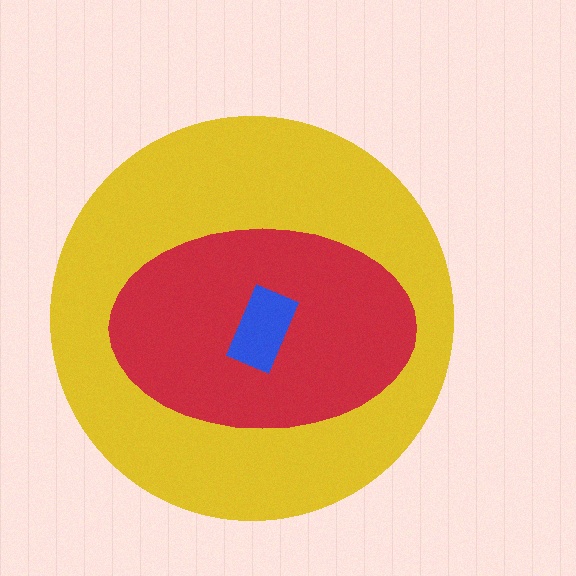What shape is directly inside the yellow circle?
The red ellipse.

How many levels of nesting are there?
3.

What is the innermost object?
The blue rectangle.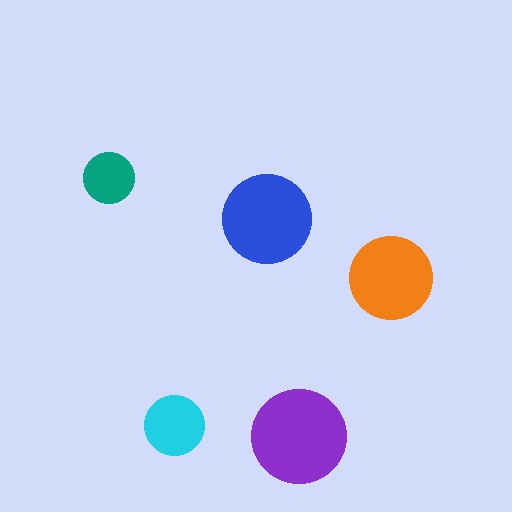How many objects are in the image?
There are 5 objects in the image.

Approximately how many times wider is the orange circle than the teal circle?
About 1.5 times wider.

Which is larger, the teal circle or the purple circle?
The purple one.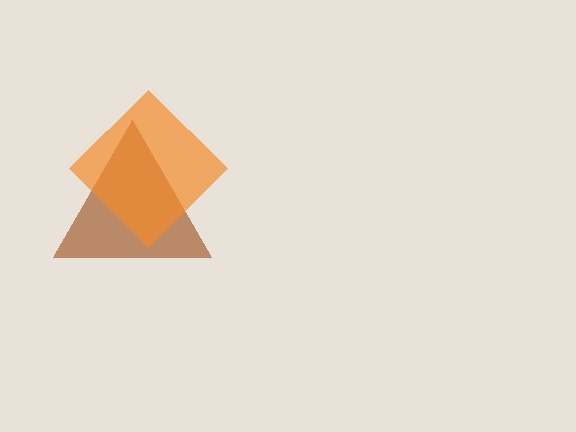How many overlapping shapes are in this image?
There are 2 overlapping shapes in the image.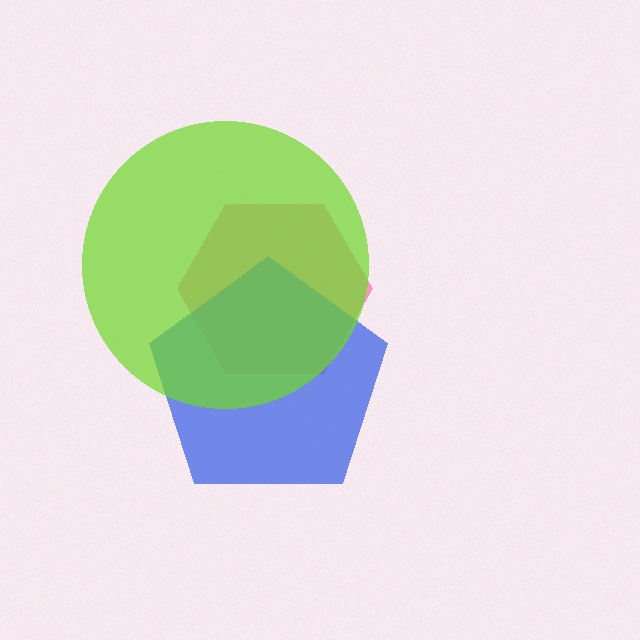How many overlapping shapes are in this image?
There are 3 overlapping shapes in the image.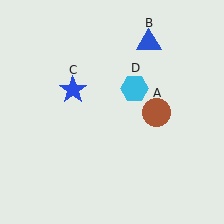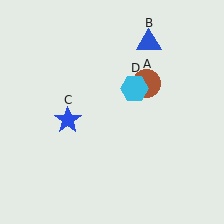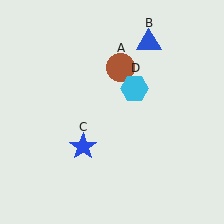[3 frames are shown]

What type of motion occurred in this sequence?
The brown circle (object A), blue star (object C) rotated counterclockwise around the center of the scene.